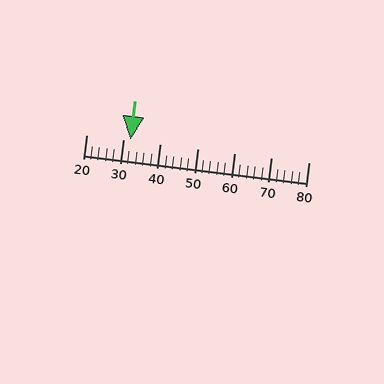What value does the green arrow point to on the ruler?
The green arrow points to approximately 32.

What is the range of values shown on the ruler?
The ruler shows values from 20 to 80.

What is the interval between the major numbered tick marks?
The major tick marks are spaced 10 units apart.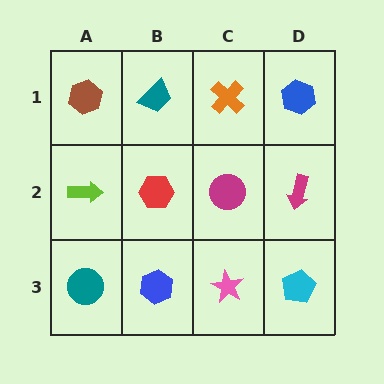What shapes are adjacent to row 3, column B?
A red hexagon (row 2, column B), a teal circle (row 3, column A), a pink star (row 3, column C).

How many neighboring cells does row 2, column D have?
3.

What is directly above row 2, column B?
A teal trapezoid.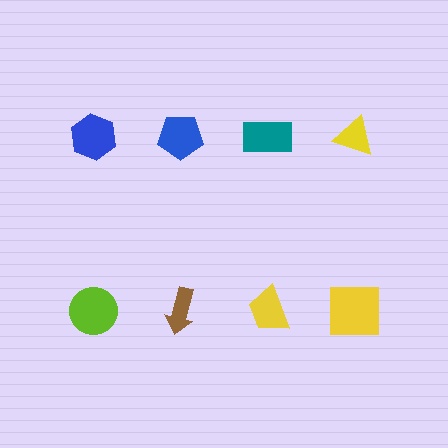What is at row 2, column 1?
A lime circle.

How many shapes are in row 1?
4 shapes.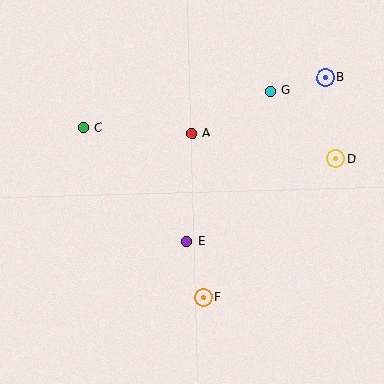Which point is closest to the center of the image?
Point E at (187, 242) is closest to the center.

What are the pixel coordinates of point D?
Point D is at (336, 159).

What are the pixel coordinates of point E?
Point E is at (187, 242).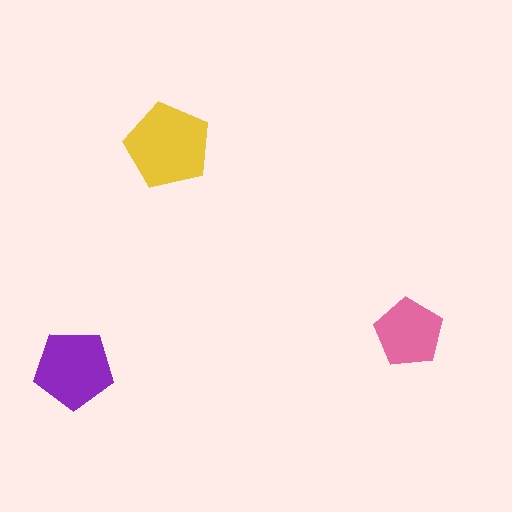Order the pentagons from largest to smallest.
the yellow one, the purple one, the pink one.